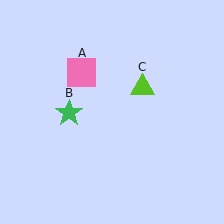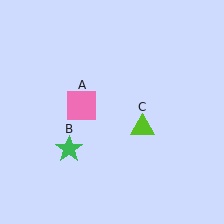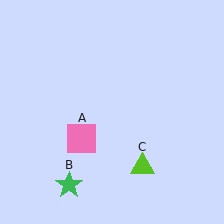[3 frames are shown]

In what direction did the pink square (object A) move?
The pink square (object A) moved down.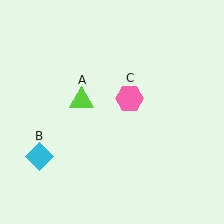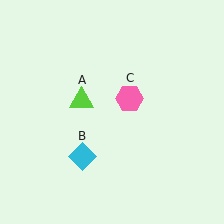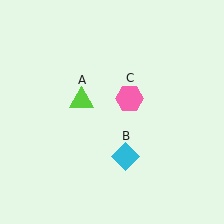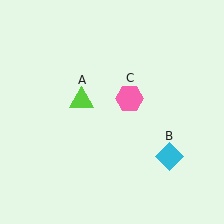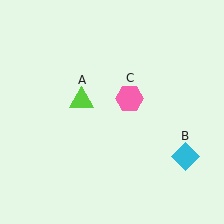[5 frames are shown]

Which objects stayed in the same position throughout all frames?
Lime triangle (object A) and pink hexagon (object C) remained stationary.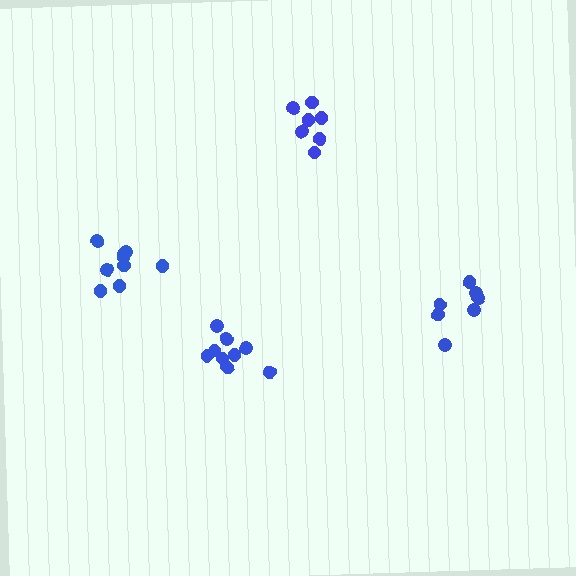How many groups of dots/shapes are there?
There are 4 groups.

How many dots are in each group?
Group 1: 9 dots, Group 2: 7 dots, Group 3: 7 dots, Group 4: 9 dots (32 total).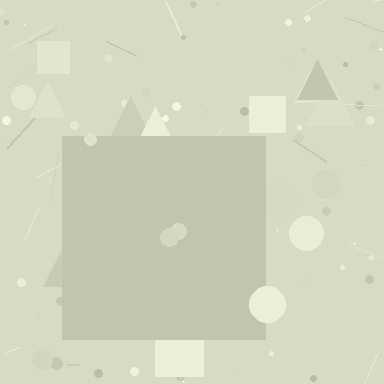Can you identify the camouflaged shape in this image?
The camouflaged shape is a square.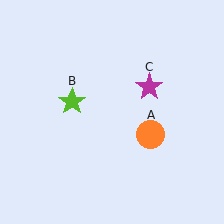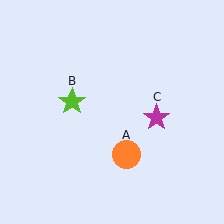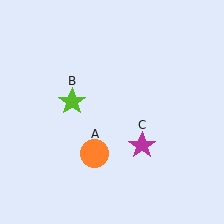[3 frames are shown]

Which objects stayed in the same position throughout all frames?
Lime star (object B) remained stationary.